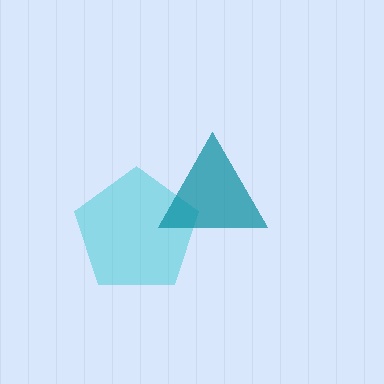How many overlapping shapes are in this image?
There are 2 overlapping shapes in the image.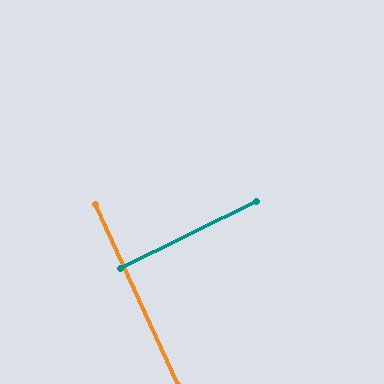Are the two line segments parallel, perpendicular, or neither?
Perpendicular — they meet at approximately 88°.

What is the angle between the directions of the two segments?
Approximately 88 degrees.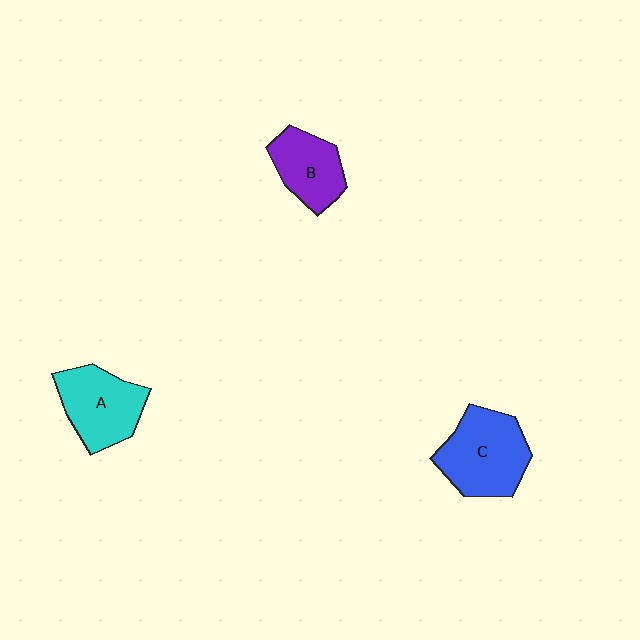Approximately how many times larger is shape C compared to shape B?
Approximately 1.4 times.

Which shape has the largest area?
Shape C (blue).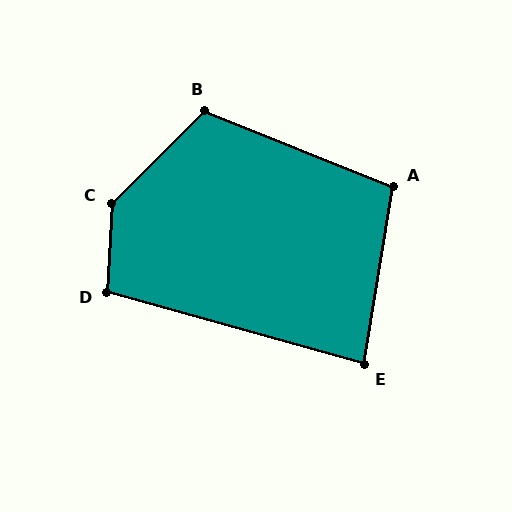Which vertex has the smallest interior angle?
E, at approximately 83 degrees.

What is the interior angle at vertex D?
Approximately 103 degrees (obtuse).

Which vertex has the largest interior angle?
C, at approximately 138 degrees.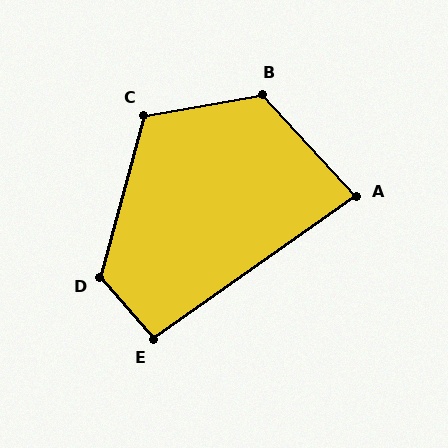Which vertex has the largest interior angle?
D, at approximately 124 degrees.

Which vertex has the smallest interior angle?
A, at approximately 82 degrees.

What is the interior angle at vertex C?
Approximately 115 degrees (obtuse).